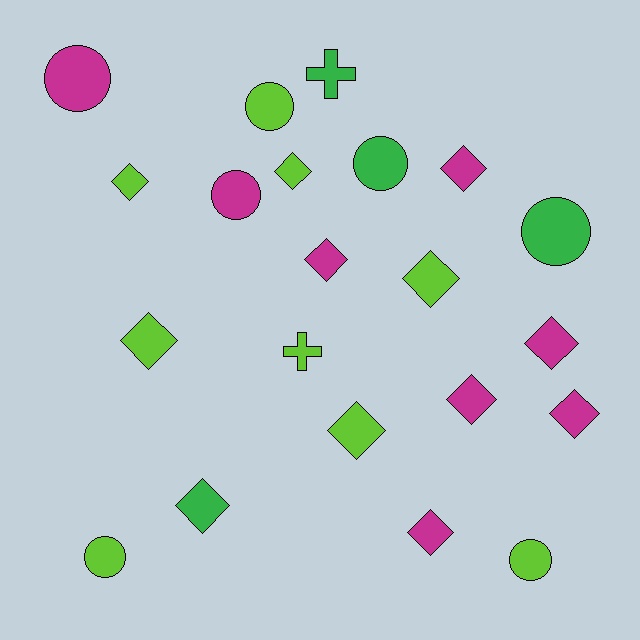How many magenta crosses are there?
There are no magenta crosses.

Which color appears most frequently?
Lime, with 9 objects.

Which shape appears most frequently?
Diamond, with 12 objects.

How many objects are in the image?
There are 21 objects.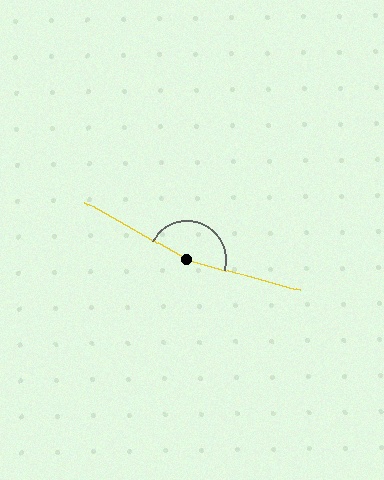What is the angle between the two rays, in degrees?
Approximately 166 degrees.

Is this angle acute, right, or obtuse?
It is obtuse.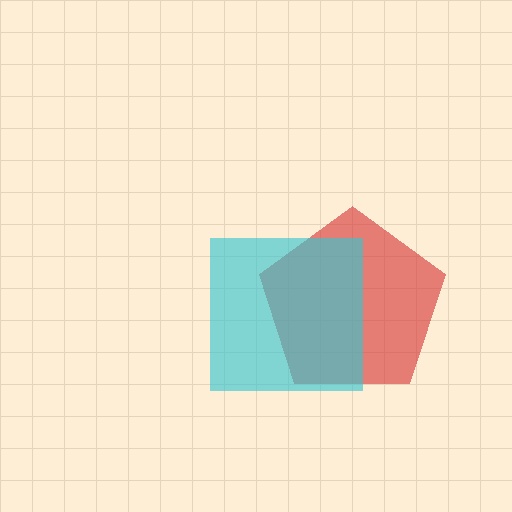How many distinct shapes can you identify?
There are 2 distinct shapes: a red pentagon, a cyan square.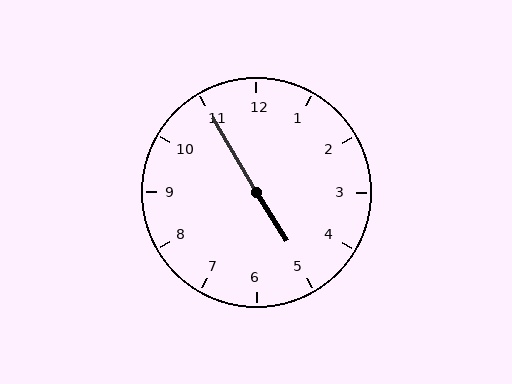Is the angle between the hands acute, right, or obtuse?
It is obtuse.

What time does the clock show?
4:55.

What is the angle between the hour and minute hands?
Approximately 178 degrees.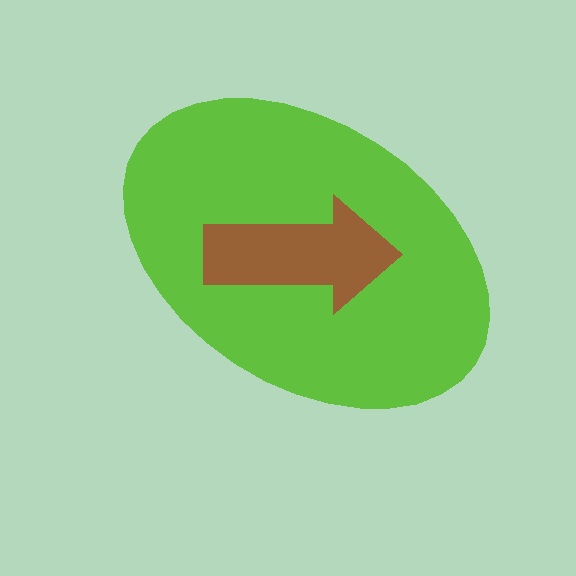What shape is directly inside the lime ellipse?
The brown arrow.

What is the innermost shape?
The brown arrow.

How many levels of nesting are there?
2.